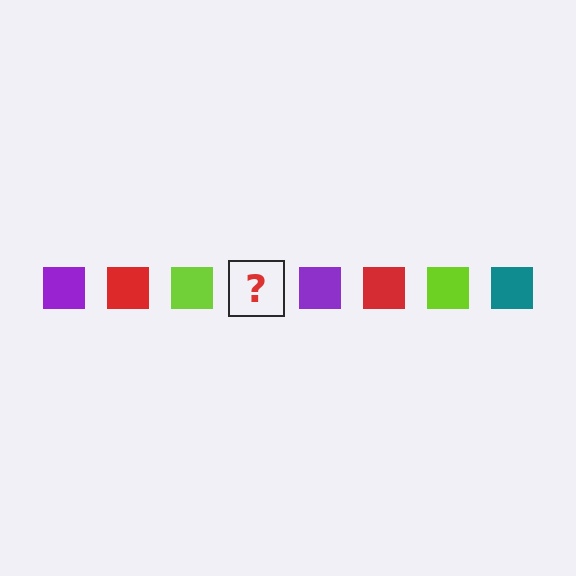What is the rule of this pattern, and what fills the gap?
The rule is that the pattern cycles through purple, red, lime, teal squares. The gap should be filled with a teal square.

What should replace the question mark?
The question mark should be replaced with a teal square.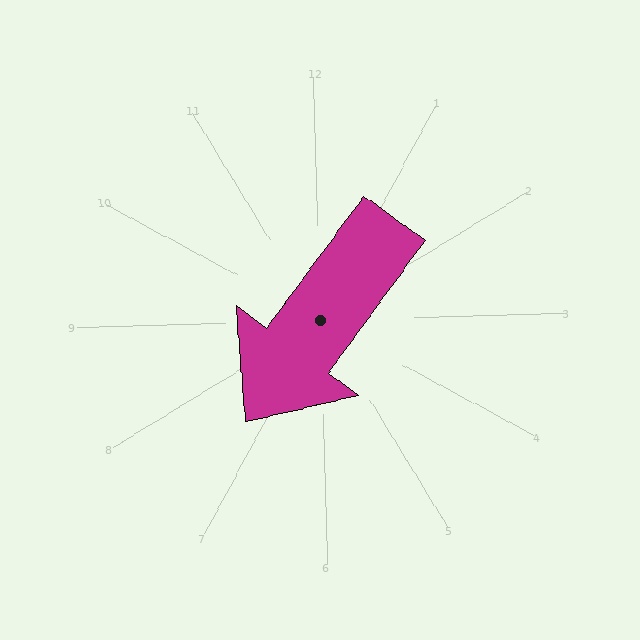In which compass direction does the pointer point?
Southwest.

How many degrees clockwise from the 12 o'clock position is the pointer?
Approximately 218 degrees.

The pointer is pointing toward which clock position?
Roughly 7 o'clock.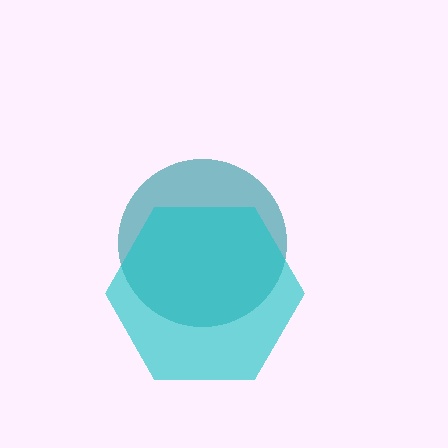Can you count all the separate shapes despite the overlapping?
Yes, there are 2 separate shapes.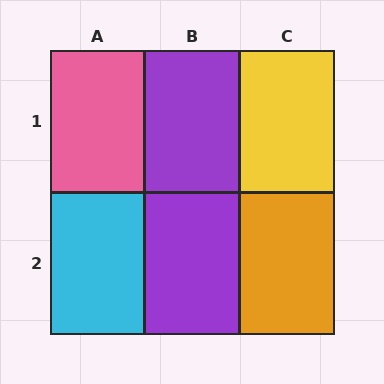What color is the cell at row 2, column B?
Purple.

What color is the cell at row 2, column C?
Orange.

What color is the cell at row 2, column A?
Cyan.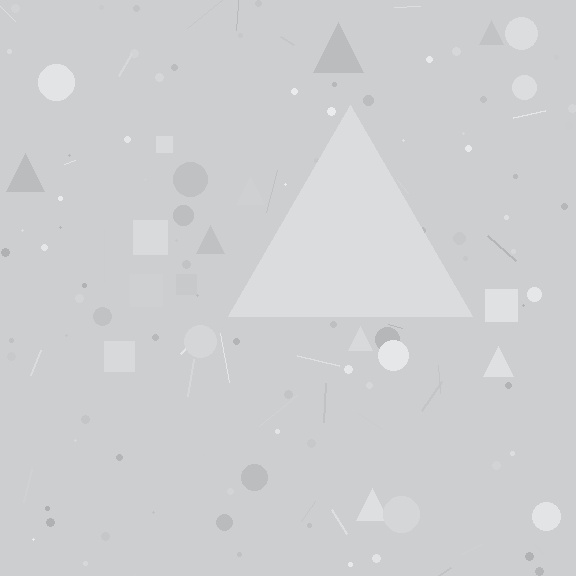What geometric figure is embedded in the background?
A triangle is embedded in the background.